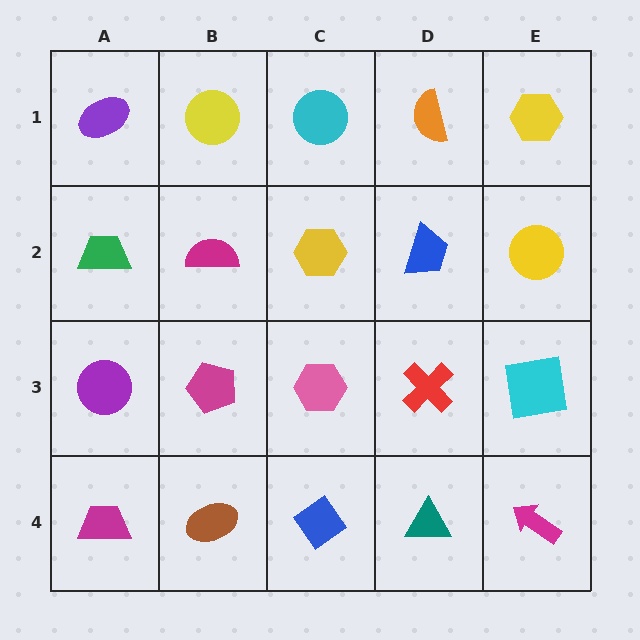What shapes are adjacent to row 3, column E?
A yellow circle (row 2, column E), a magenta arrow (row 4, column E), a red cross (row 3, column D).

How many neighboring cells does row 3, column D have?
4.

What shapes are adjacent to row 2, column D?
An orange semicircle (row 1, column D), a red cross (row 3, column D), a yellow hexagon (row 2, column C), a yellow circle (row 2, column E).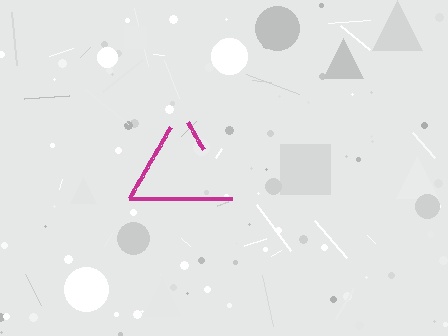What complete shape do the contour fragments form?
The contour fragments form a triangle.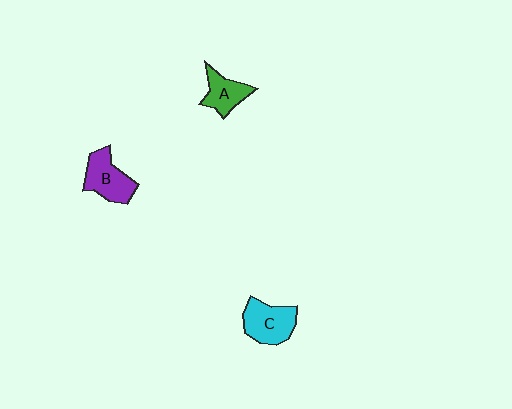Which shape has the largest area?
Shape C (cyan).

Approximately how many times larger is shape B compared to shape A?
Approximately 1.3 times.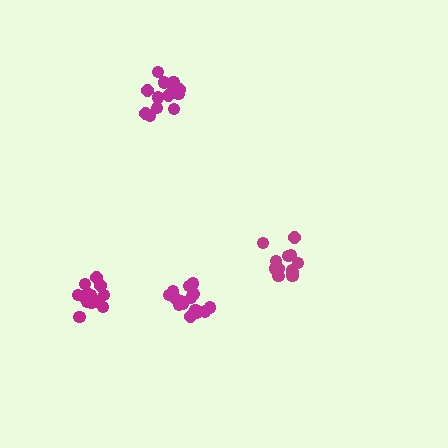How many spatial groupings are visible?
There are 4 spatial groupings.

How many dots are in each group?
Group 1: 13 dots, Group 2: 16 dots, Group 3: 13 dots, Group 4: 16 dots (58 total).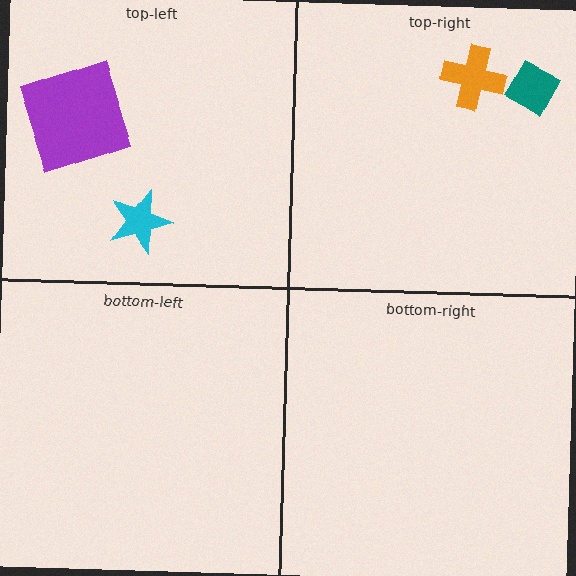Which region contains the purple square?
The top-left region.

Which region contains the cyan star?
The top-left region.